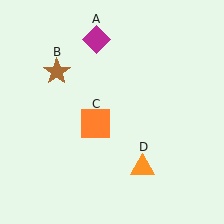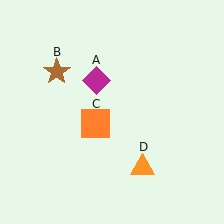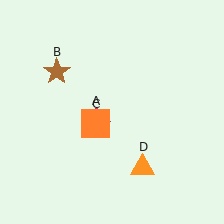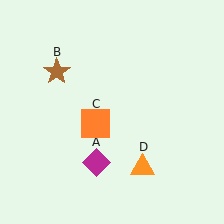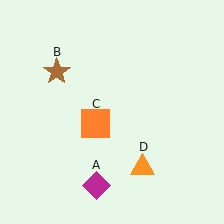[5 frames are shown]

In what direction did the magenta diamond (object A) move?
The magenta diamond (object A) moved down.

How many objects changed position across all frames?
1 object changed position: magenta diamond (object A).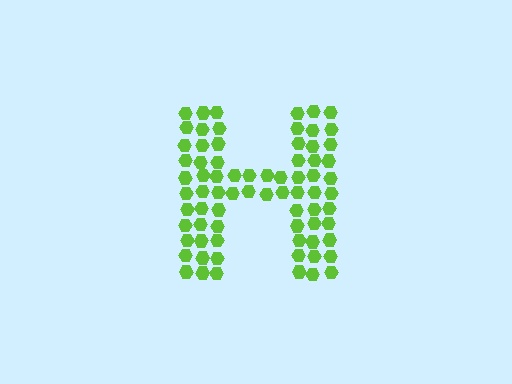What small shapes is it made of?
It is made of small hexagons.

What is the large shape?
The large shape is the letter H.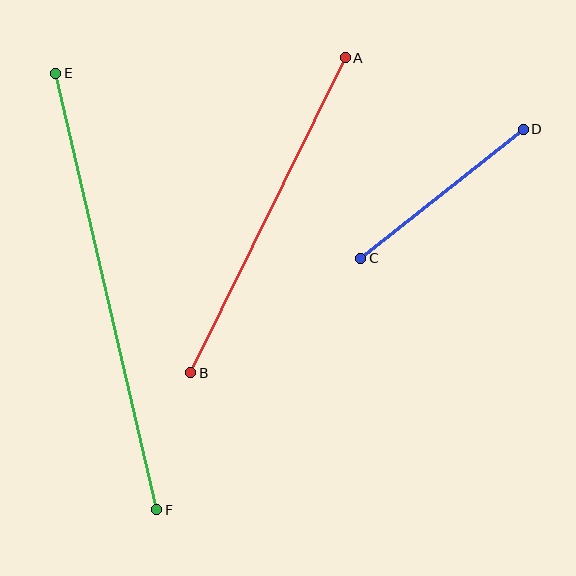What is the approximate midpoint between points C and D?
The midpoint is at approximately (442, 194) pixels.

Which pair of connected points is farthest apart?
Points E and F are farthest apart.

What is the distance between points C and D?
The distance is approximately 207 pixels.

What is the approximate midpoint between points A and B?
The midpoint is at approximately (268, 215) pixels.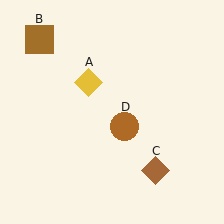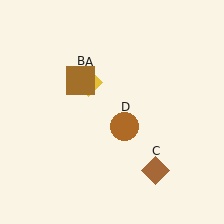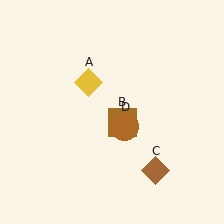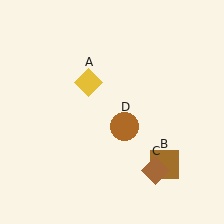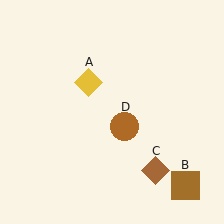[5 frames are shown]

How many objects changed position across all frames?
1 object changed position: brown square (object B).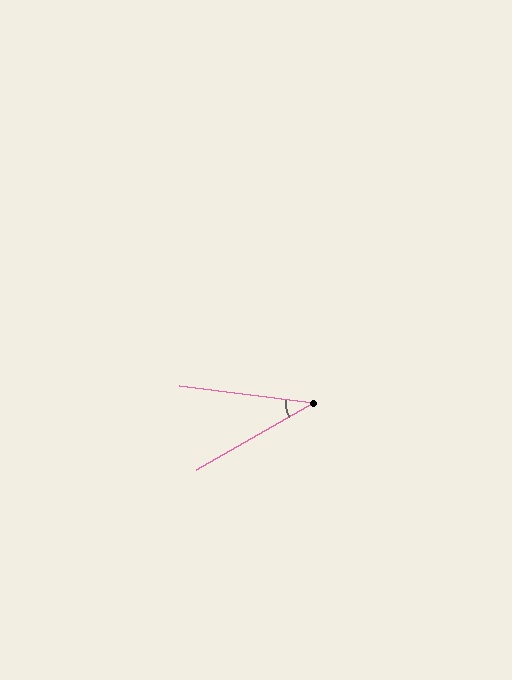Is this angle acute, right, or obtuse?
It is acute.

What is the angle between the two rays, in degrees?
Approximately 37 degrees.